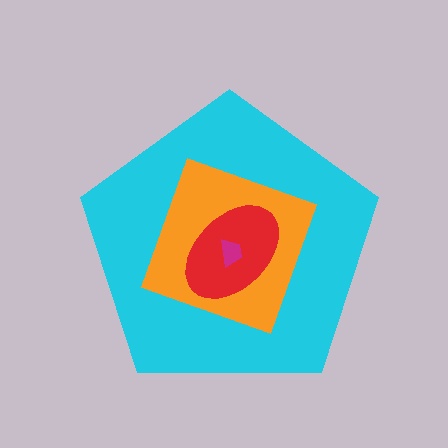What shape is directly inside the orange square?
The red ellipse.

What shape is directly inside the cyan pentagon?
The orange square.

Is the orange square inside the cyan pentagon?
Yes.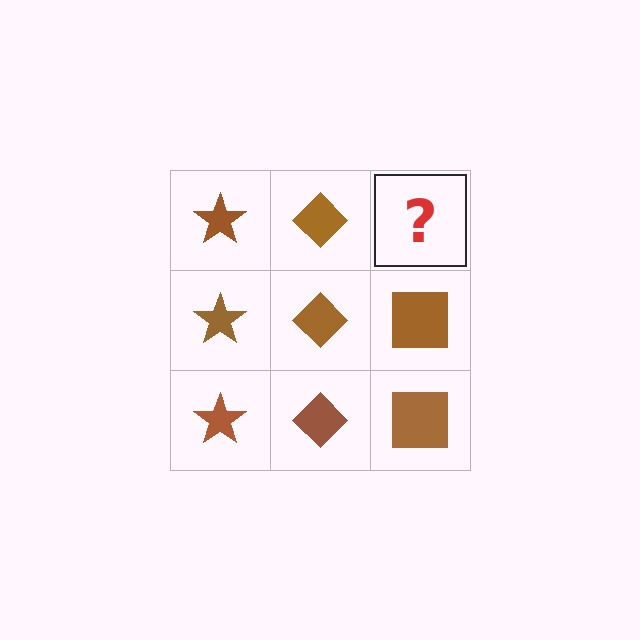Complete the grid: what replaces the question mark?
The question mark should be replaced with a brown square.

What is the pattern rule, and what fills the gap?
The rule is that each column has a consistent shape. The gap should be filled with a brown square.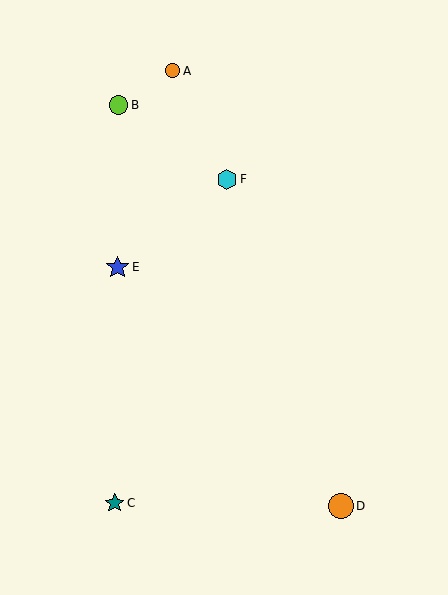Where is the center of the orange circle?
The center of the orange circle is at (341, 506).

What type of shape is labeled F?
Shape F is a cyan hexagon.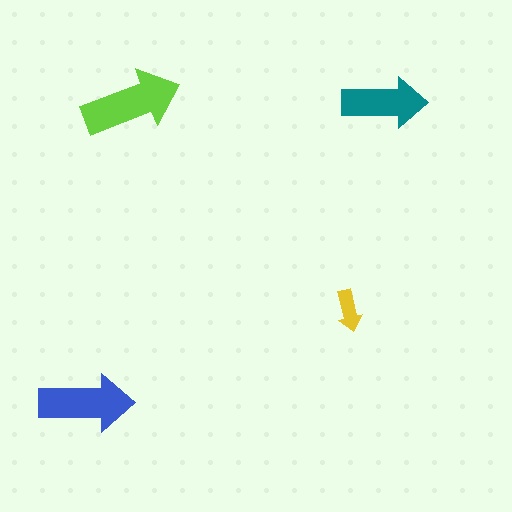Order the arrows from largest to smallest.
the lime one, the blue one, the teal one, the yellow one.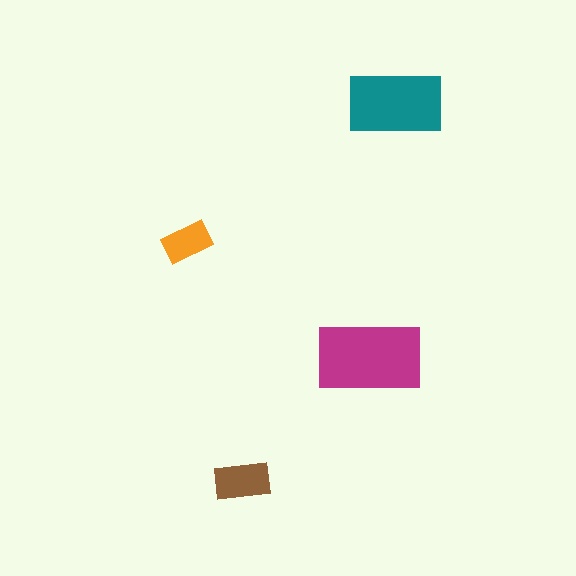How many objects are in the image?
There are 4 objects in the image.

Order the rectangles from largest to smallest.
the magenta one, the teal one, the brown one, the orange one.